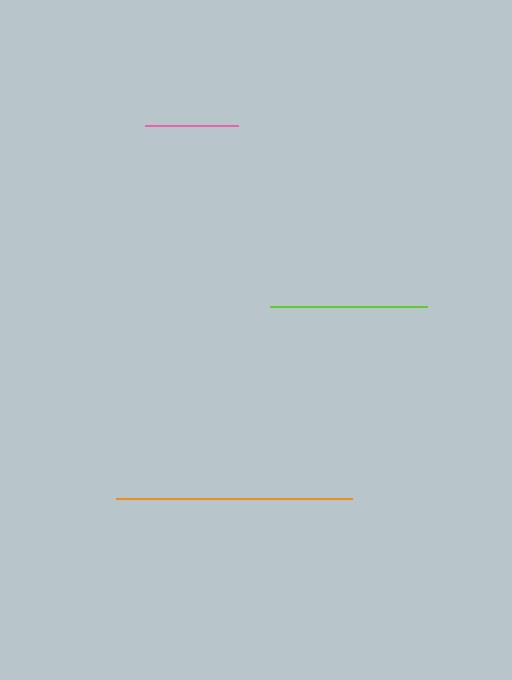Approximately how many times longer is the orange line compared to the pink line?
The orange line is approximately 2.5 times the length of the pink line.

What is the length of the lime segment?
The lime segment is approximately 157 pixels long.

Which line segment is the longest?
The orange line is the longest at approximately 236 pixels.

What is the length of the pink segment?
The pink segment is approximately 93 pixels long.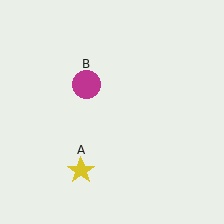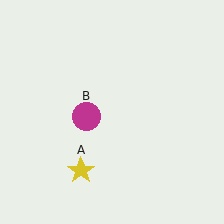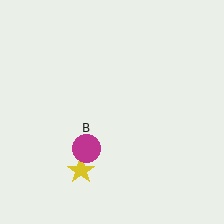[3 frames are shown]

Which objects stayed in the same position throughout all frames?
Yellow star (object A) remained stationary.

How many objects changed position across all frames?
1 object changed position: magenta circle (object B).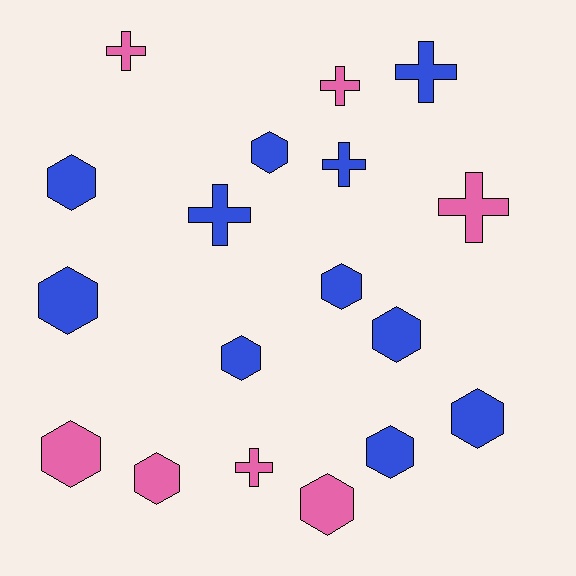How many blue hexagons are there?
There are 8 blue hexagons.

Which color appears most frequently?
Blue, with 11 objects.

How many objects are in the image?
There are 18 objects.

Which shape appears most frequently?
Hexagon, with 11 objects.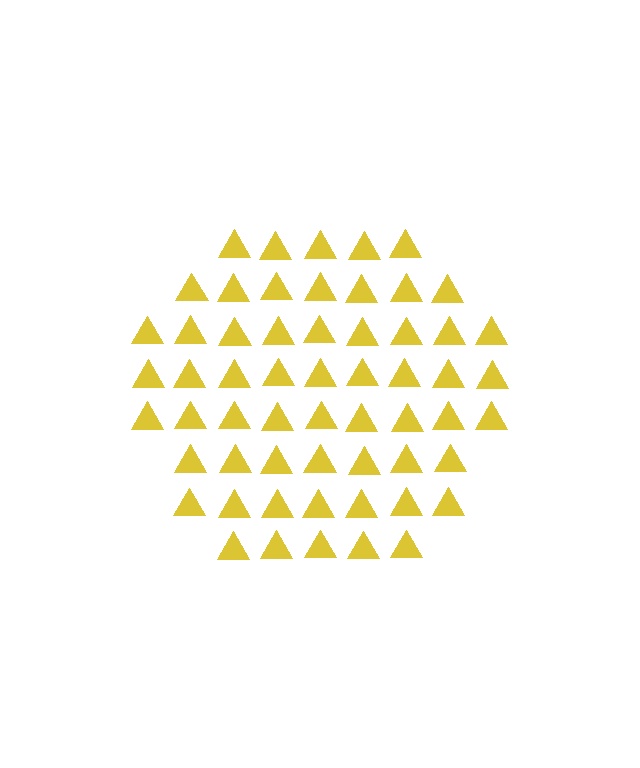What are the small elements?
The small elements are triangles.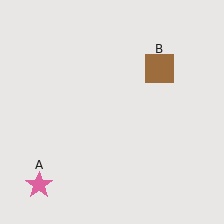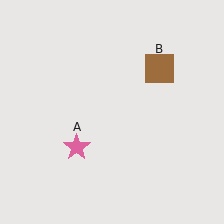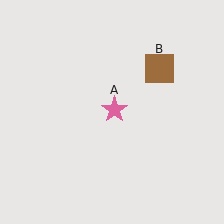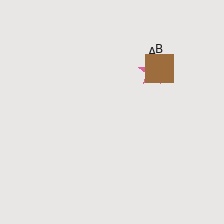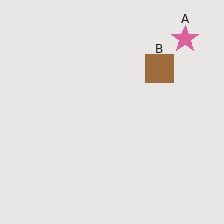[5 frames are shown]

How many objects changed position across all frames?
1 object changed position: pink star (object A).